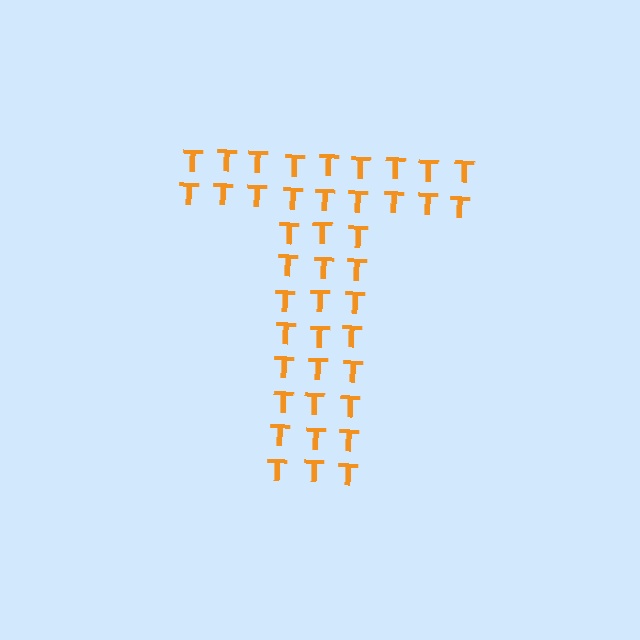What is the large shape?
The large shape is the letter T.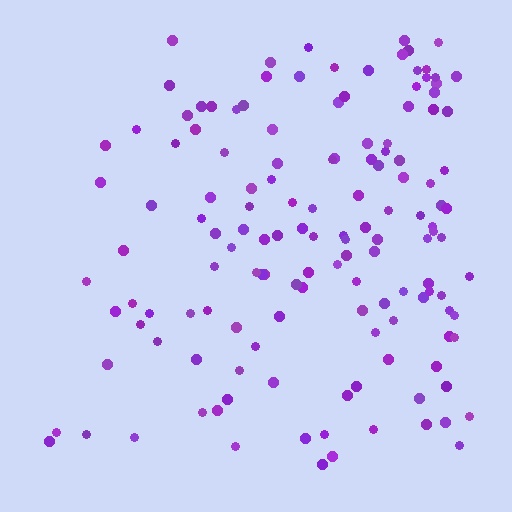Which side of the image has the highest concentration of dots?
The right.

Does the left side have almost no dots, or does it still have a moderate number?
Still a moderate number, just noticeably fewer than the right.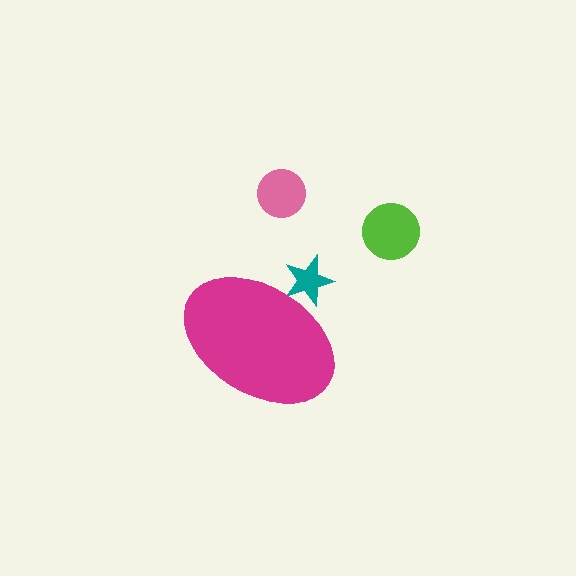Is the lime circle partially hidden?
No, the lime circle is fully visible.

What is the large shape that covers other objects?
A magenta ellipse.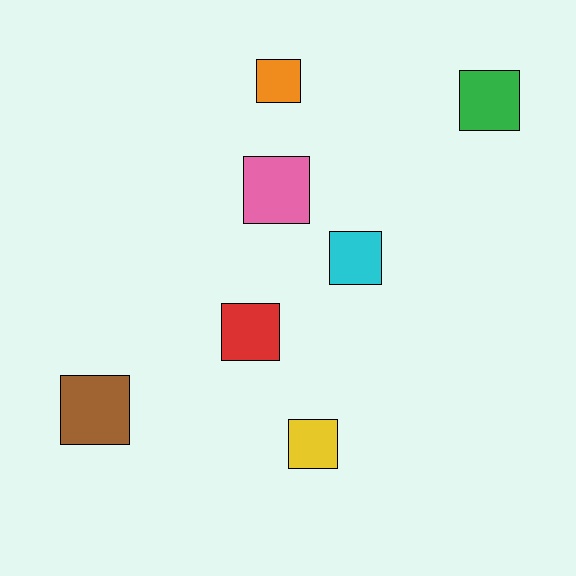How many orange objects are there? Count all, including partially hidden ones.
There is 1 orange object.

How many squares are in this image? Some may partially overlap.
There are 7 squares.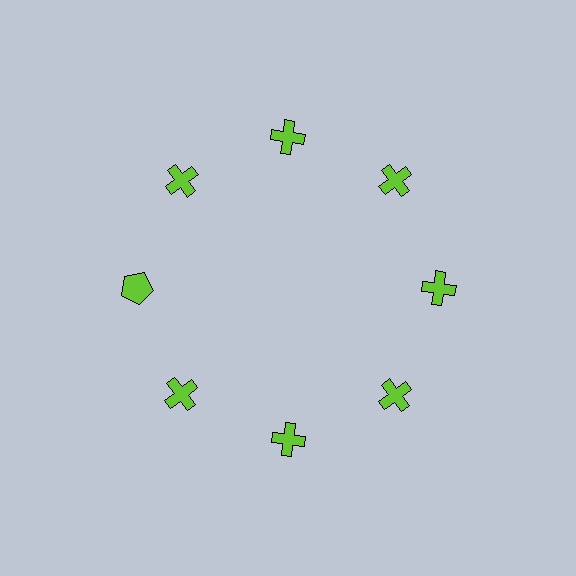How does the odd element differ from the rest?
It has a different shape: pentagon instead of cross.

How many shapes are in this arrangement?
There are 8 shapes arranged in a ring pattern.